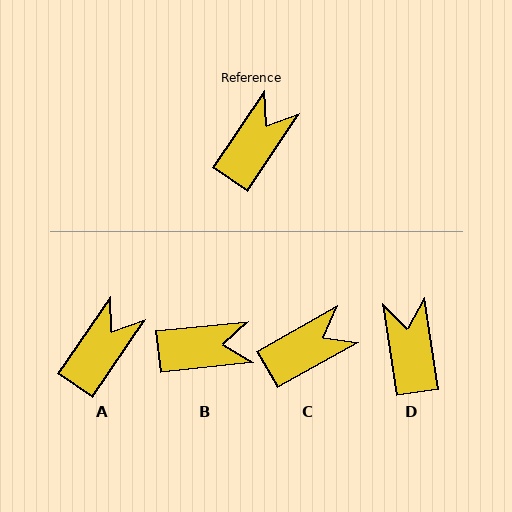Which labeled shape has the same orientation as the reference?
A.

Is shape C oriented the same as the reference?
No, it is off by about 27 degrees.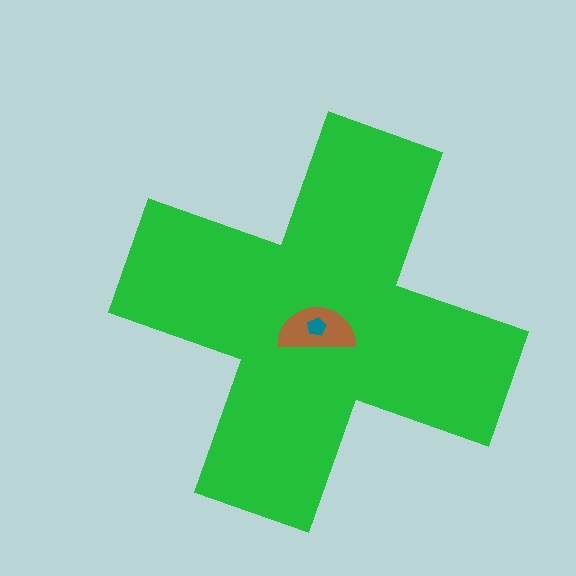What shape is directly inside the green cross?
The brown semicircle.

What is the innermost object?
The teal pentagon.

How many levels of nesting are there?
3.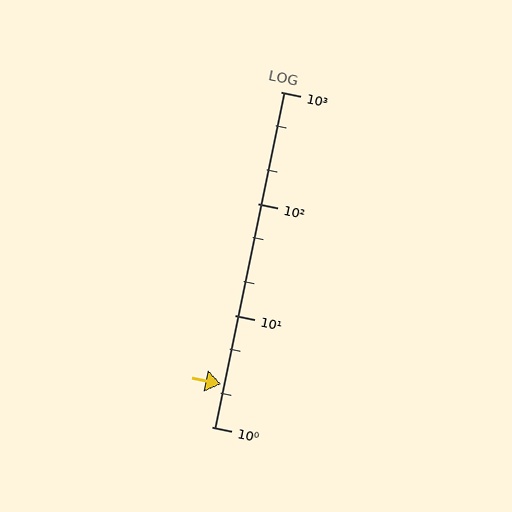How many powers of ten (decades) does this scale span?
The scale spans 3 decades, from 1 to 1000.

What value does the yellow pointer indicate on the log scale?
The pointer indicates approximately 2.4.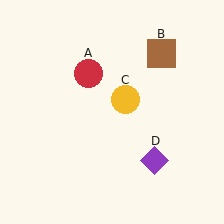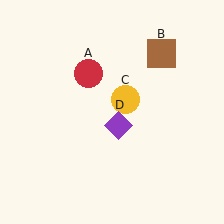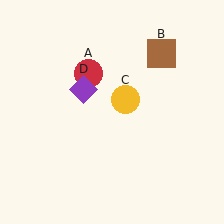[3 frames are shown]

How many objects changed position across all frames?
1 object changed position: purple diamond (object D).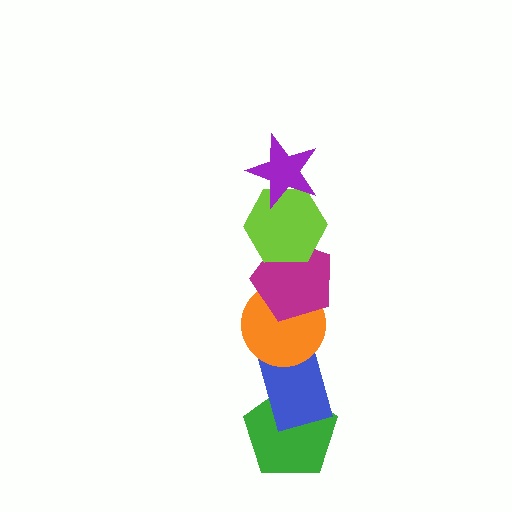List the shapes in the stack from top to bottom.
From top to bottom: the purple star, the lime hexagon, the magenta pentagon, the orange circle, the blue rectangle, the green pentagon.